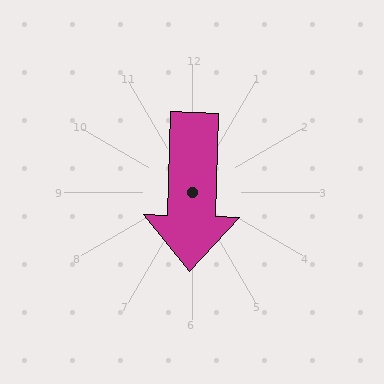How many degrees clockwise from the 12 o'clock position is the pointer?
Approximately 182 degrees.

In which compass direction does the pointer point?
South.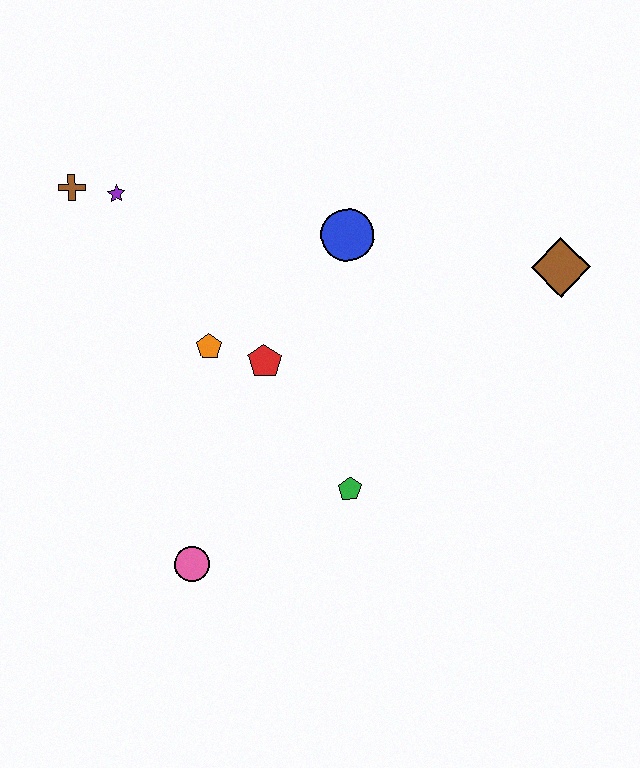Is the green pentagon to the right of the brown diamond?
No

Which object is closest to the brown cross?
The purple star is closest to the brown cross.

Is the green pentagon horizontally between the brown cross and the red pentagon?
No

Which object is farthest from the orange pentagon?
The brown diamond is farthest from the orange pentagon.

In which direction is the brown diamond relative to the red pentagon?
The brown diamond is to the right of the red pentagon.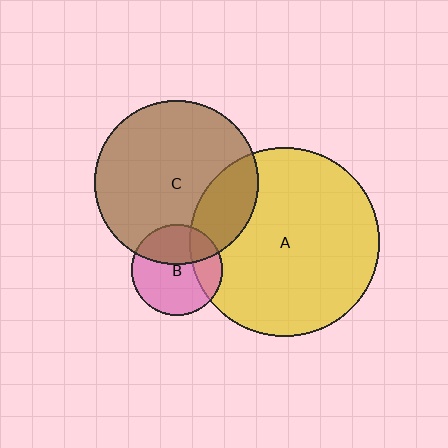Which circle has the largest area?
Circle A (yellow).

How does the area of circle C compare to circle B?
Approximately 3.3 times.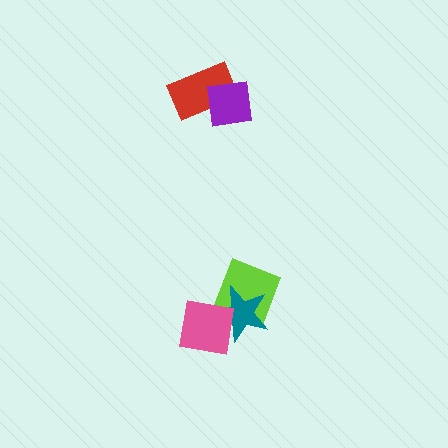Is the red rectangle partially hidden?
Yes, it is partially covered by another shape.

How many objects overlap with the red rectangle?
1 object overlaps with the red rectangle.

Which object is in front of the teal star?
The pink square is in front of the teal star.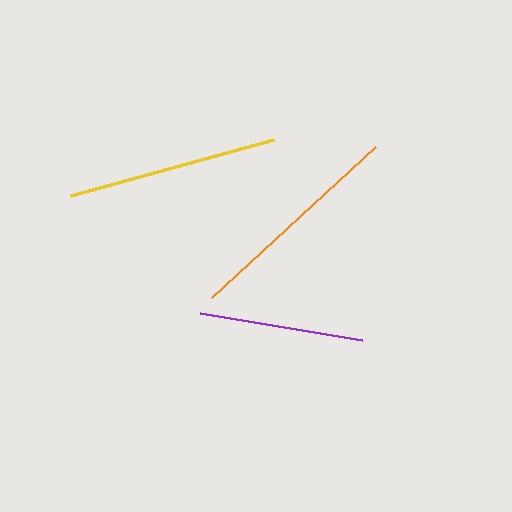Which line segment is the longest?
The orange line is the longest at approximately 224 pixels.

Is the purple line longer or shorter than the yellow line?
The yellow line is longer than the purple line.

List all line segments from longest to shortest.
From longest to shortest: orange, yellow, purple.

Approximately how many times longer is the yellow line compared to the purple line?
The yellow line is approximately 1.3 times the length of the purple line.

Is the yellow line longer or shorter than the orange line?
The orange line is longer than the yellow line.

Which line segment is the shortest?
The purple line is the shortest at approximately 165 pixels.